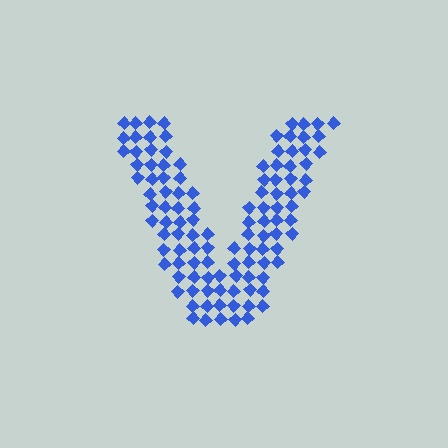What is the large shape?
The large shape is the letter V.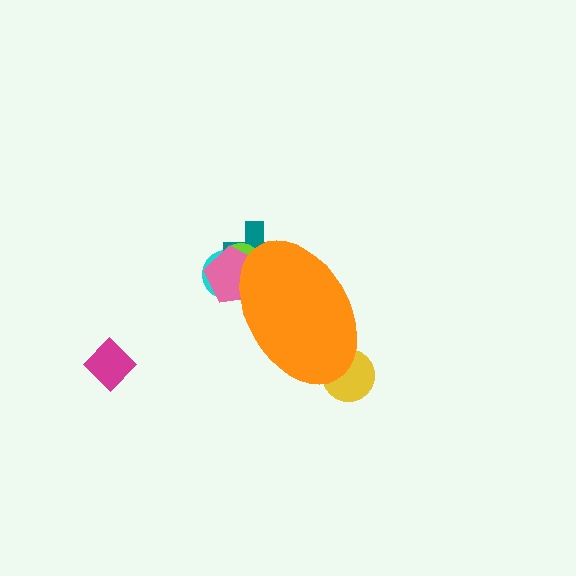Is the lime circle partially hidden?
Yes, the lime circle is partially hidden behind the orange ellipse.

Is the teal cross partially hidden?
Yes, the teal cross is partially hidden behind the orange ellipse.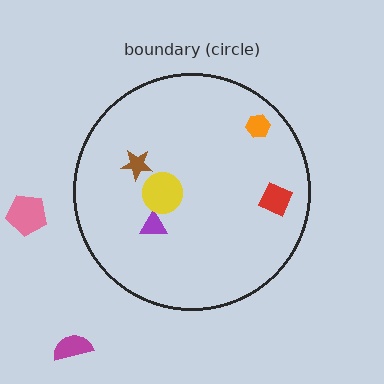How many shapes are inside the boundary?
5 inside, 2 outside.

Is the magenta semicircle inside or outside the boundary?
Outside.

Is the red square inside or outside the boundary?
Inside.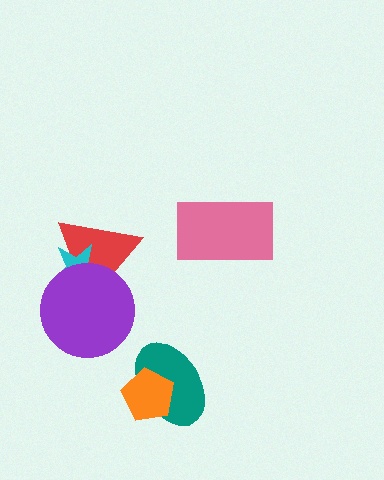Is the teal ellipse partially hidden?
Yes, it is partially covered by another shape.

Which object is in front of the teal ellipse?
The orange pentagon is in front of the teal ellipse.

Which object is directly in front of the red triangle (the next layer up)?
The cyan star is directly in front of the red triangle.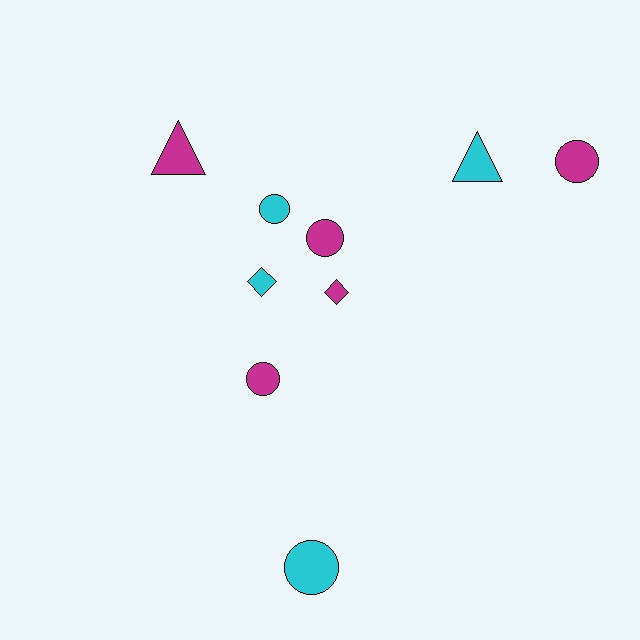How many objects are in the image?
There are 9 objects.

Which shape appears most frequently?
Circle, with 5 objects.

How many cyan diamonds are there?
There is 1 cyan diamond.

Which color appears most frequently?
Magenta, with 5 objects.